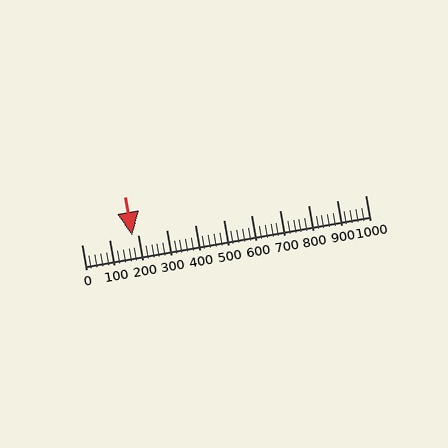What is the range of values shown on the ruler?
The ruler shows values from 0 to 1000.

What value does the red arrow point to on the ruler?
The red arrow points to approximately 179.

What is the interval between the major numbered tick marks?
The major tick marks are spaced 100 units apart.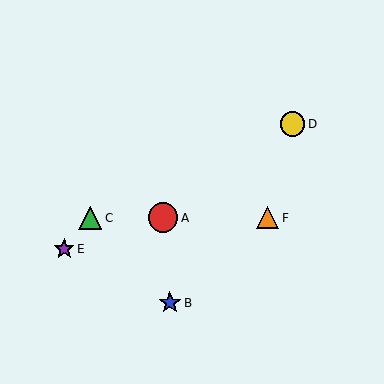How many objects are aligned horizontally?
3 objects (A, C, F) are aligned horizontally.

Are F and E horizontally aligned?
No, F is at y≈218 and E is at y≈249.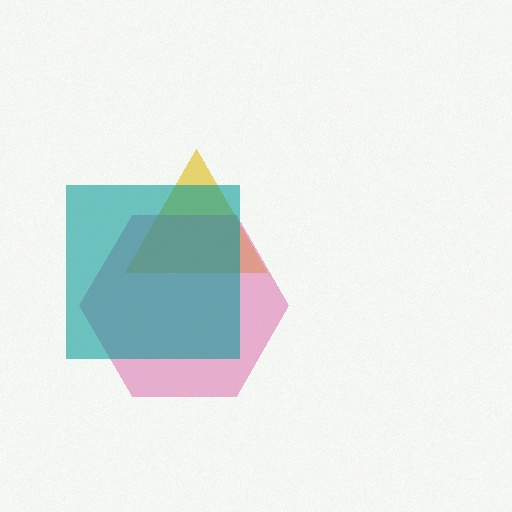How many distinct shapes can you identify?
There are 3 distinct shapes: a yellow triangle, a pink hexagon, a teal square.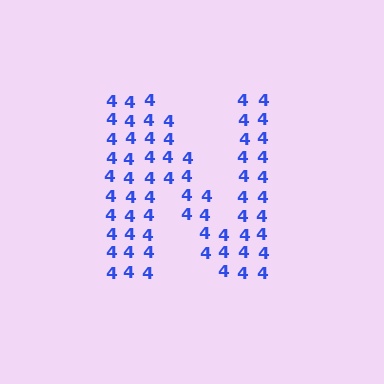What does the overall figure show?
The overall figure shows the letter N.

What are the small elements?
The small elements are digit 4's.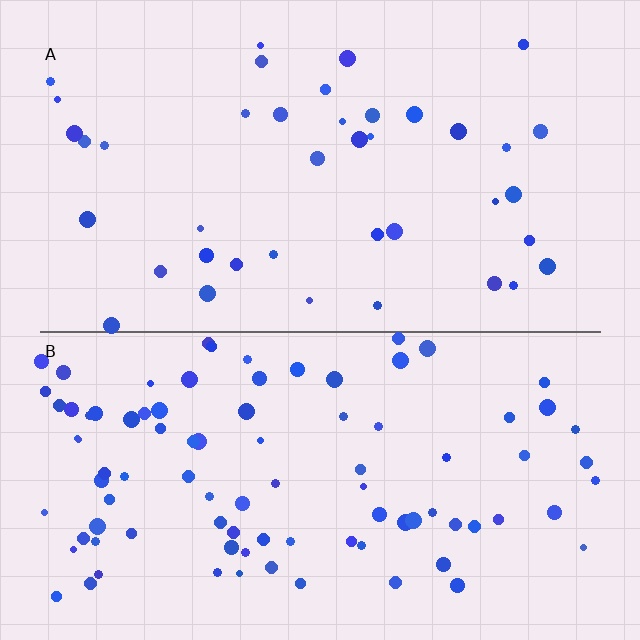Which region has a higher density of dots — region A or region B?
B (the bottom).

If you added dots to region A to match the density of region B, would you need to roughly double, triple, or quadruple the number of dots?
Approximately double.